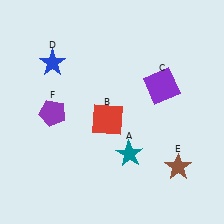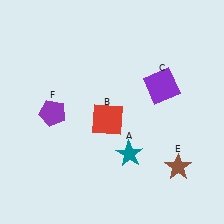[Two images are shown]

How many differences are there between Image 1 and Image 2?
There is 1 difference between the two images.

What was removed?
The blue star (D) was removed in Image 2.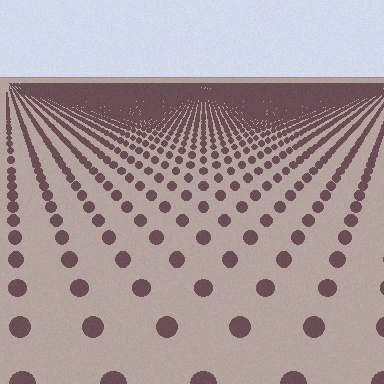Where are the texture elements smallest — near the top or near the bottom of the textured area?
Near the top.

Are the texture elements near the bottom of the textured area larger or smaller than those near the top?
Larger. Near the bottom, elements are closer to the viewer and appear at a bigger on-screen size.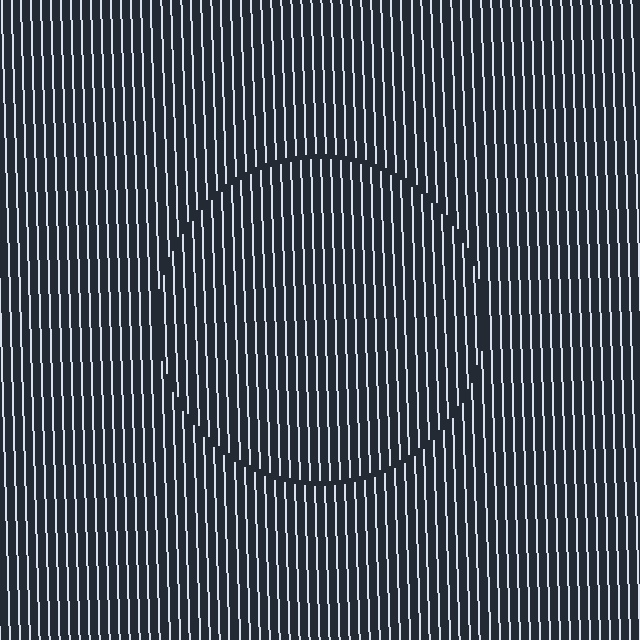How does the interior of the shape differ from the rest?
The interior of the shape contains the same grating, shifted by half a period — the contour is defined by the phase discontinuity where line-ends from the inner and outer gratings abut.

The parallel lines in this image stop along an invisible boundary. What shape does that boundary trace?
An illusory circle. The interior of the shape contains the same grating, shifted by half a period — the contour is defined by the phase discontinuity where line-ends from the inner and outer gratings abut.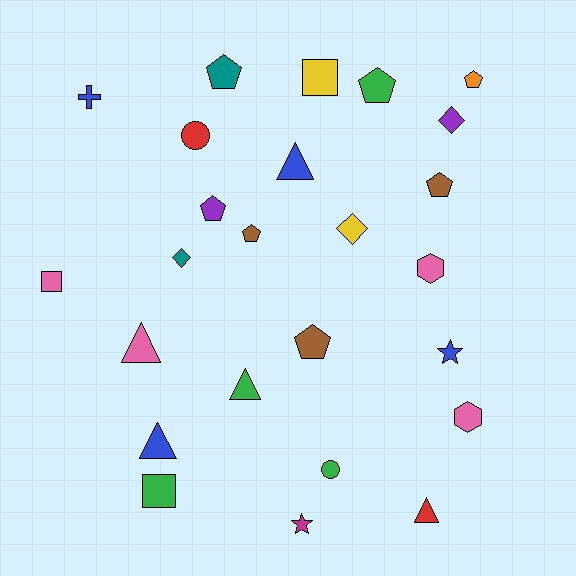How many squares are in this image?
There are 3 squares.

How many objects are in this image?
There are 25 objects.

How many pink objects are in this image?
There are 4 pink objects.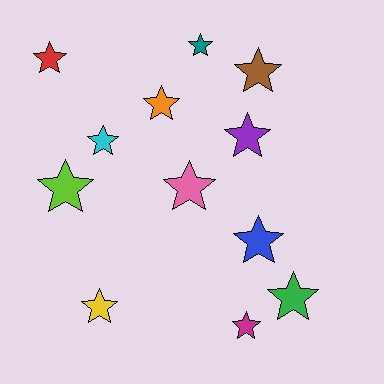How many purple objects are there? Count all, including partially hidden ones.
There is 1 purple object.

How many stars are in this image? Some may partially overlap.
There are 12 stars.